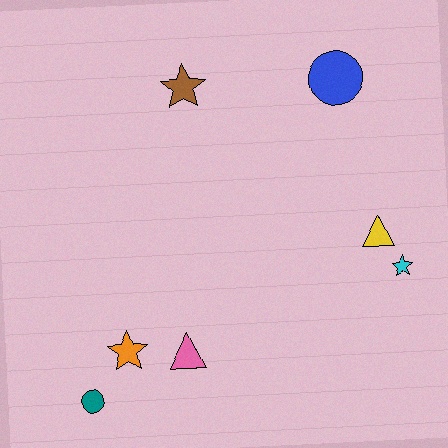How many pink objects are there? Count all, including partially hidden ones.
There is 1 pink object.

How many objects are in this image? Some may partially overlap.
There are 7 objects.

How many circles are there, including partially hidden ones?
There are 2 circles.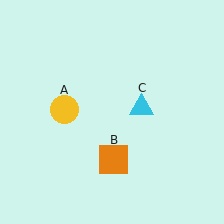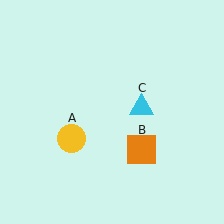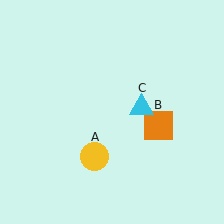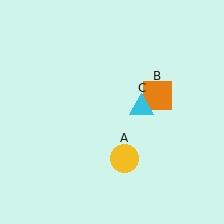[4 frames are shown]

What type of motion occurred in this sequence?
The yellow circle (object A), orange square (object B) rotated counterclockwise around the center of the scene.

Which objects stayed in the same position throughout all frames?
Cyan triangle (object C) remained stationary.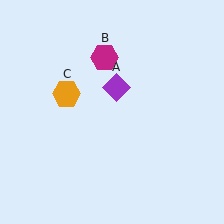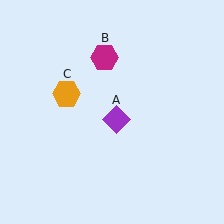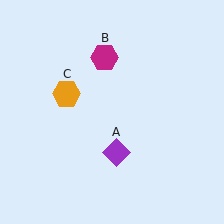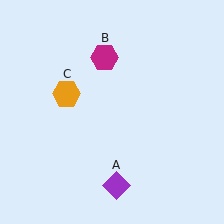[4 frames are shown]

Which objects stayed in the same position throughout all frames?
Magenta hexagon (object B) and orange hexagon (object C) remained stationary.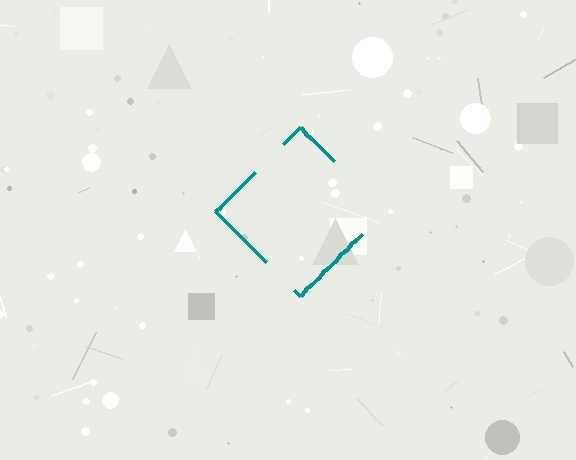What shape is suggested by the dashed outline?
The dashed outline suggests a diamond.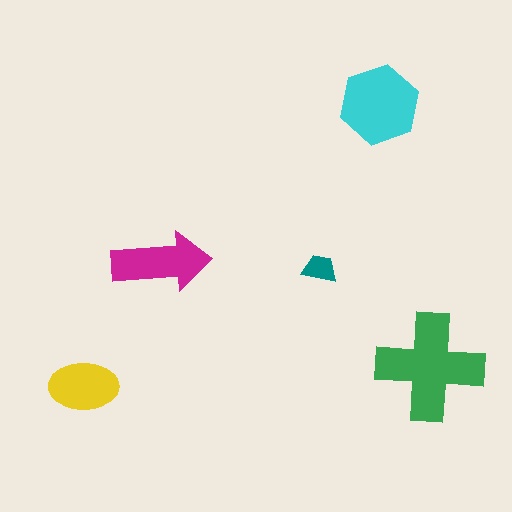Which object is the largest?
The green cross.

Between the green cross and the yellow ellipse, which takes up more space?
The green cross.